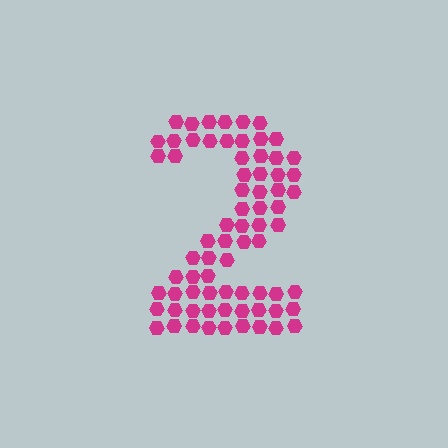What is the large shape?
The large shape is the digit 2.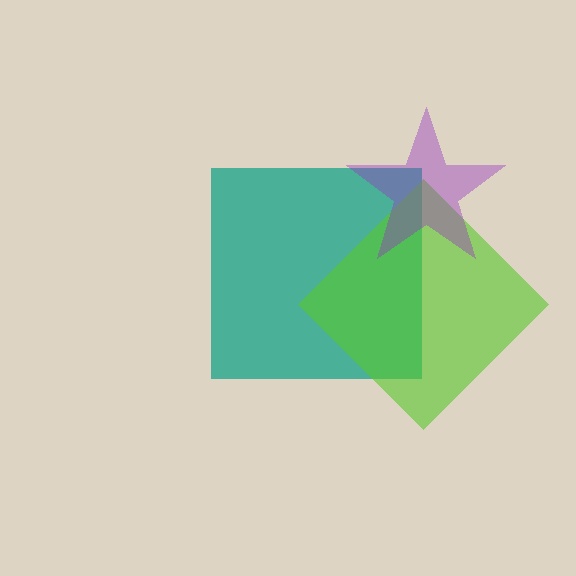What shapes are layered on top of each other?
The layered shapes are: a teal square, a lime diamond, a purple star.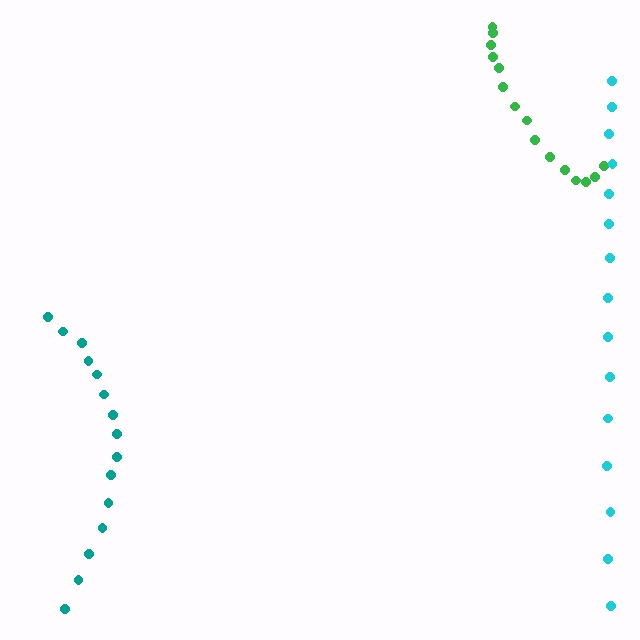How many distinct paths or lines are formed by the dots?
There are 3 distinct paths.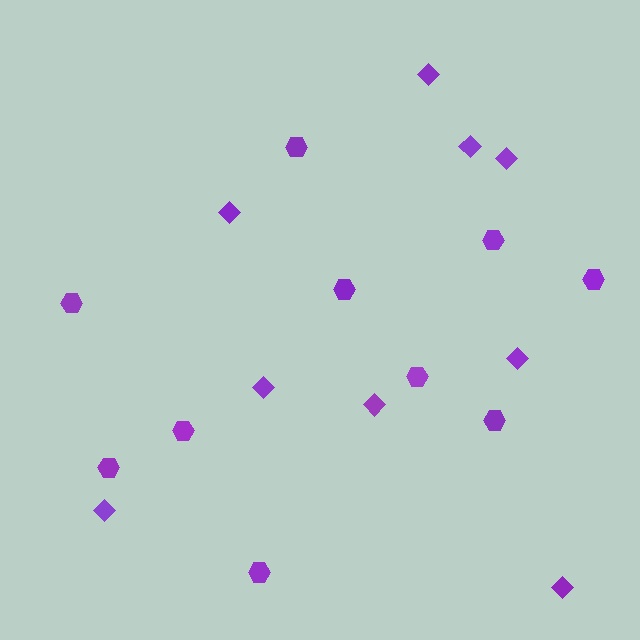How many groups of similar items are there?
There are 2 groups: one group of diamonds (9) and one group of hexagons (10).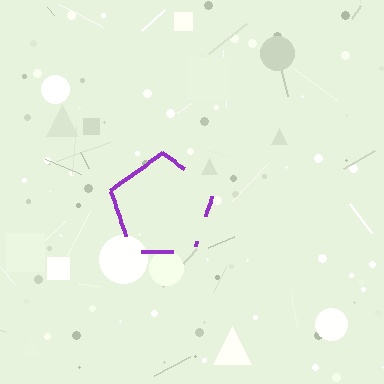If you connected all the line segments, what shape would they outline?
They would outline a pentagon.